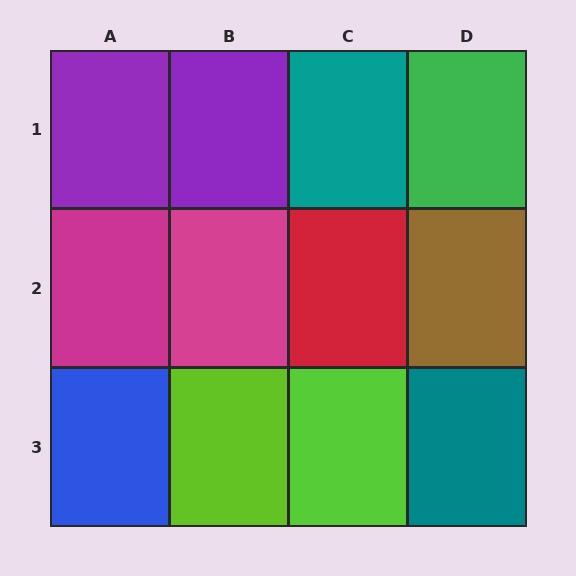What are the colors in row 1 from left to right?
Purple, purple, teal, green.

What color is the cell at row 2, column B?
Magenta.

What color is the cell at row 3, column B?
Lime.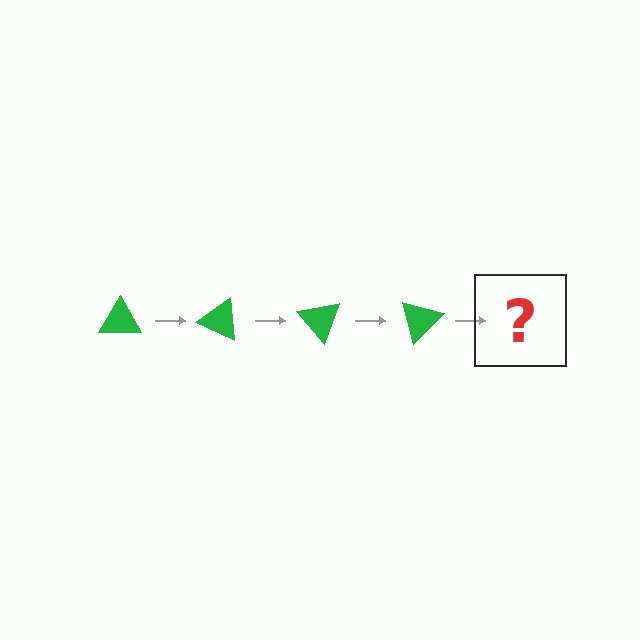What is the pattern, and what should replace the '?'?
The pattern is that the triangle rotates 25 degrees each step. The '?' should be a green triangle rotated 100 degrees.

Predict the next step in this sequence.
The next step is a green triangle rotated 100 degrees.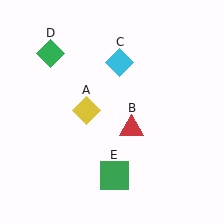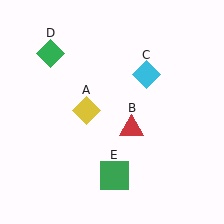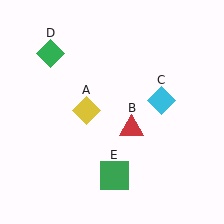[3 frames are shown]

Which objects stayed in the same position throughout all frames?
Yellow diamond (object A) and red triangle (object B) and green diamond (object D) and green square (object E) remained stationary.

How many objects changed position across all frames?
1 object changed position: cyan diamond (object C).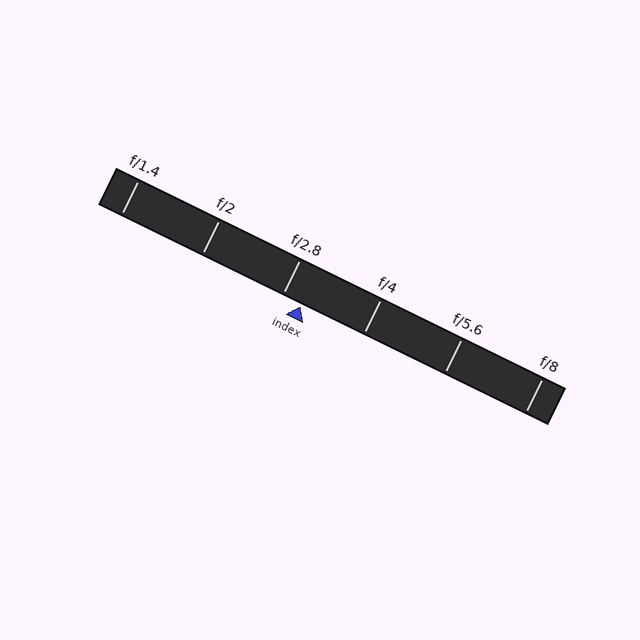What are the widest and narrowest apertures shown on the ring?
The widest aperture shown is f/1.4 and the narrowest is f/8.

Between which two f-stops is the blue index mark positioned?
The index mark is between f/2.8 and f/4.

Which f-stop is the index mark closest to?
The index mark is closest to f/2.8.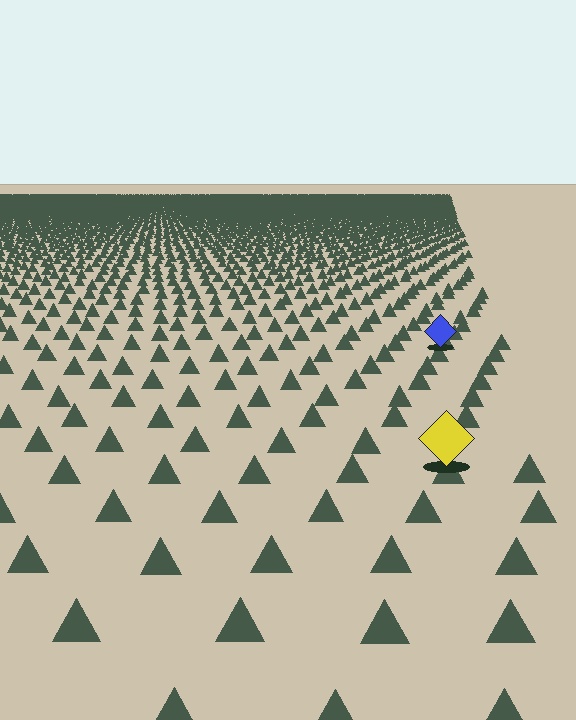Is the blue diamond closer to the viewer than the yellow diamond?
No. The yellow diamond is closer — you can tell from the texture gradient: the ground texture is coarser near it.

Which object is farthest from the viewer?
The blue diamond is farthest from the viewer. It appears smaller and the ground texture around it is denser.